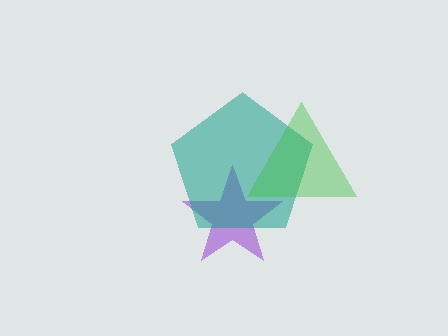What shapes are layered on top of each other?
The layered shapes are: a purple star, a teal pentagon, a green triangle.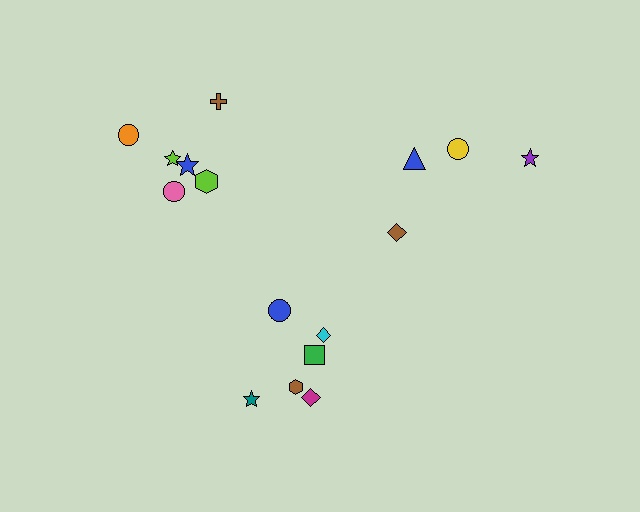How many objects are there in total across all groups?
There are 16 objects.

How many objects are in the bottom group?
There are 6 objects.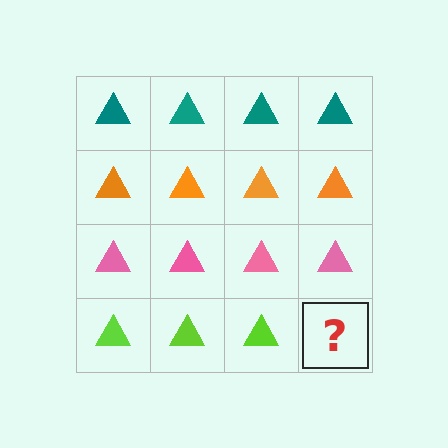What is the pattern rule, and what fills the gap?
The rule is that each row has a consistent color. The gap should be filled with a lime triangle.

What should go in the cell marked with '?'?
The missing cell should contain a lime triangle.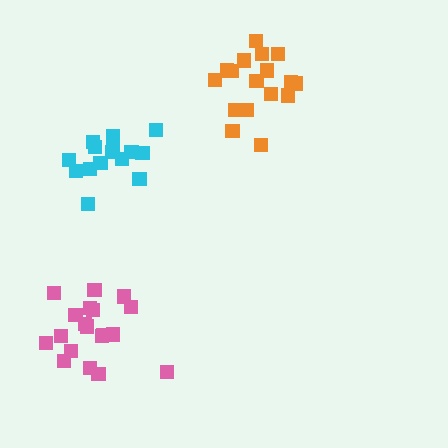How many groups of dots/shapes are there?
There are 3 groups.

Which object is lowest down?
The pink cluster is bottommost.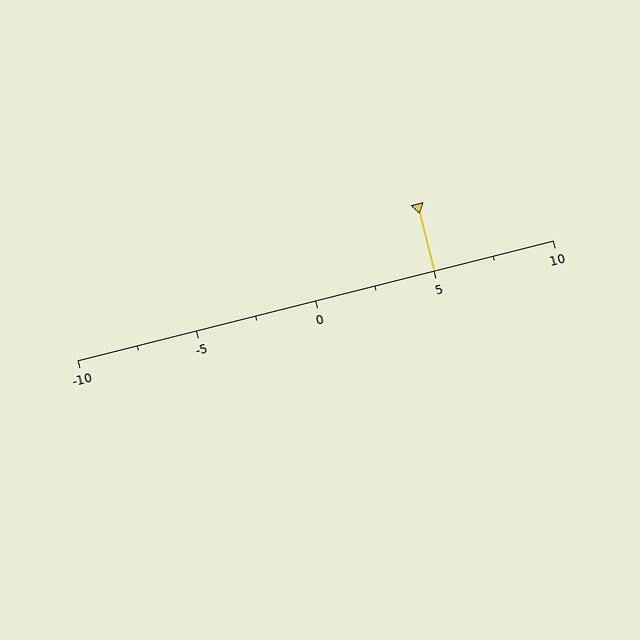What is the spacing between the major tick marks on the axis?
The major ticks are spaced 5 apart.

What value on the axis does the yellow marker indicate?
The marker indicates approximately 5.